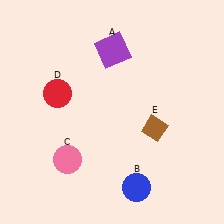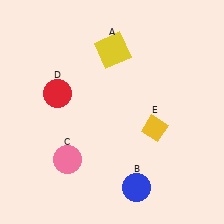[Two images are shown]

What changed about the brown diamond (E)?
In Image 1, E is brown. In Image 2, it changed to yellow.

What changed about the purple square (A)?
In Image 1, A is purple. In Image 2, it changed to yellow.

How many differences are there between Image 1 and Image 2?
There are 2 differences between the two images.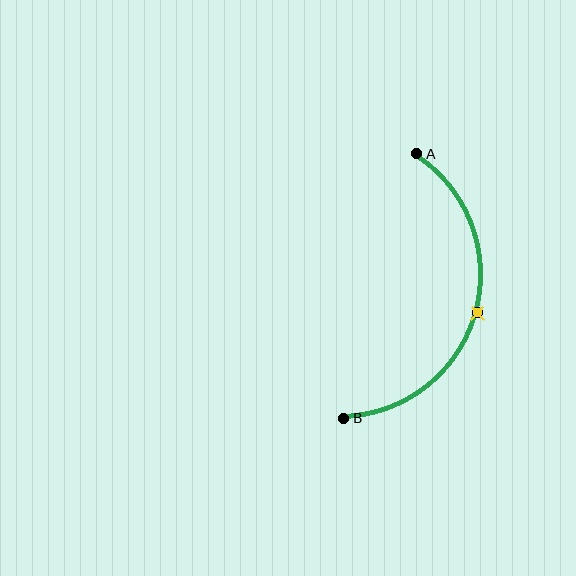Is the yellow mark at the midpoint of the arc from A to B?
Yes. The yellow mark lies on the arc at equal arc-length from both A and B — it is the arc midpoint.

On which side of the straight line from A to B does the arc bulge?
The arc bulges to the right of the straight line connecting A and B.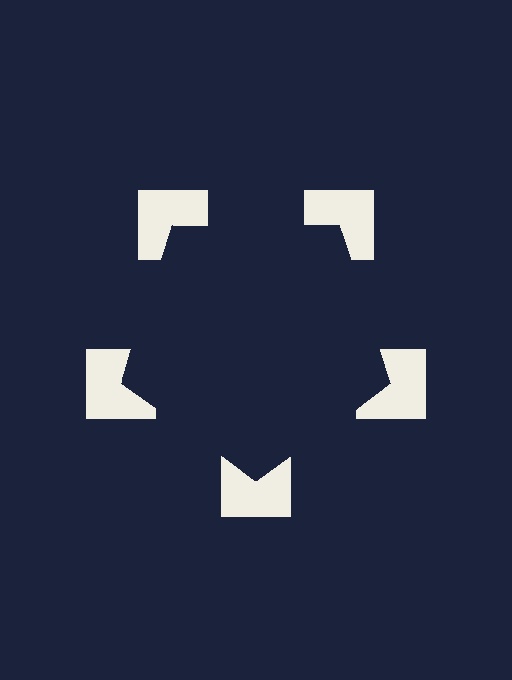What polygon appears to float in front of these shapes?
An illusory pentagon — its edges are inferred from the aligned wedge cuts in the notched squares, not physically drawn.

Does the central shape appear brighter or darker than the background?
It typically appears slightly darker than the background, even though no actual brightness change is drawn.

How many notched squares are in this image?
There are 5 — one at each vertex of the illusory pentagon.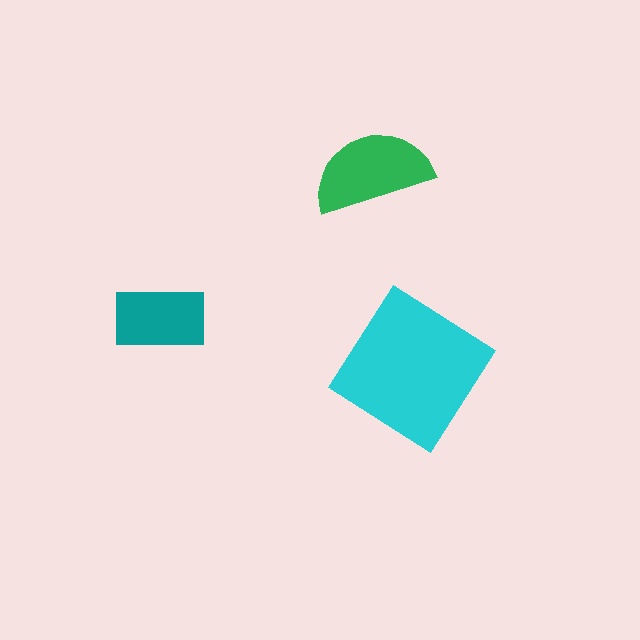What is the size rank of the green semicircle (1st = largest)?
2nd.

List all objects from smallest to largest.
The teal rectangle, the green semicircle, the cyan diamond.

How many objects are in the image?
There are 3 objects in the image.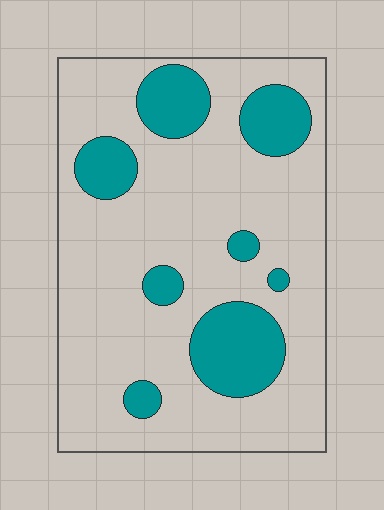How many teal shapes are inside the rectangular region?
8.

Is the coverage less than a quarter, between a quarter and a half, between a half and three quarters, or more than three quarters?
Less than a quarter.